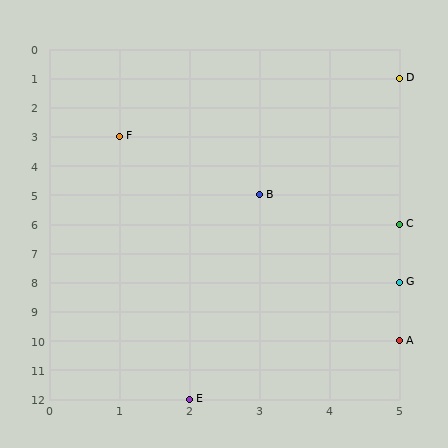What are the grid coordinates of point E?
Point E is at grid coordinates (2, 12).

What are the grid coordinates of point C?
Point C is at grid coordinates (5, 6).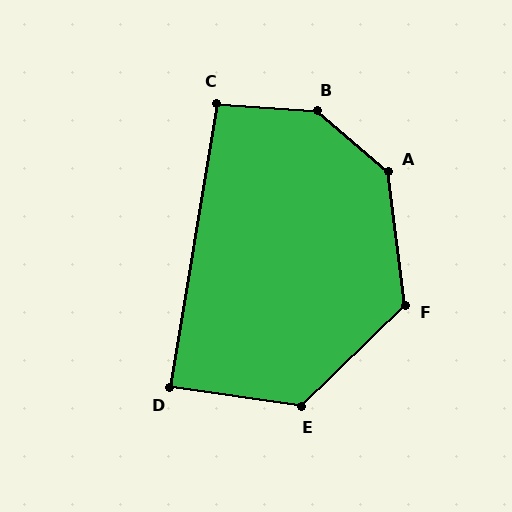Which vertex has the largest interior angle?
B, at approximately 144 degrees.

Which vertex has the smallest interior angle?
D, at approximately 89 degrees.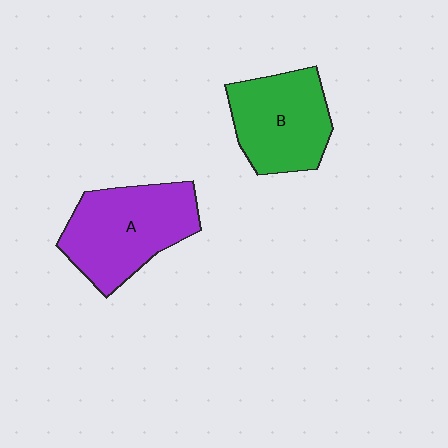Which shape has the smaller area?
Shape B (green).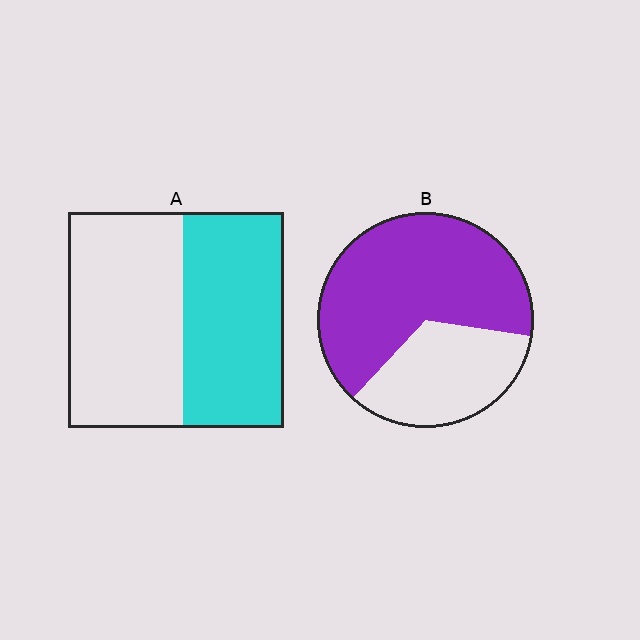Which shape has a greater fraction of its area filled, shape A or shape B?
Shape B.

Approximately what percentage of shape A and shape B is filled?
A is approximately 45% and B is approximately 65%.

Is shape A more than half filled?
Roughly half.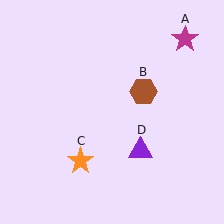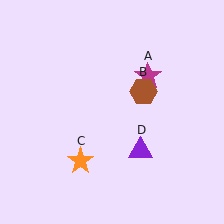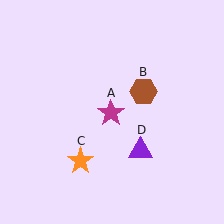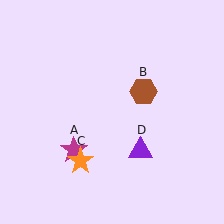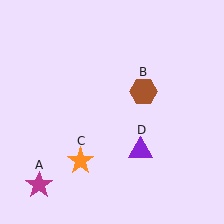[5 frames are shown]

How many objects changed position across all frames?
1 object changed position: magenta star (object A).